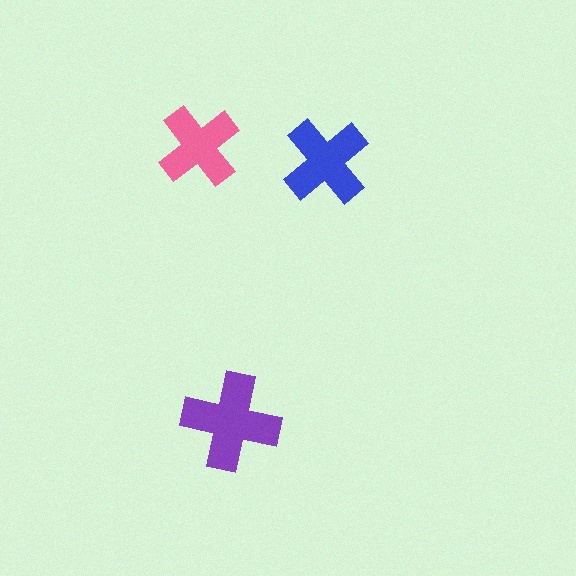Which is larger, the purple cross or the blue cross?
The purple one.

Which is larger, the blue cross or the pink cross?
The blue one.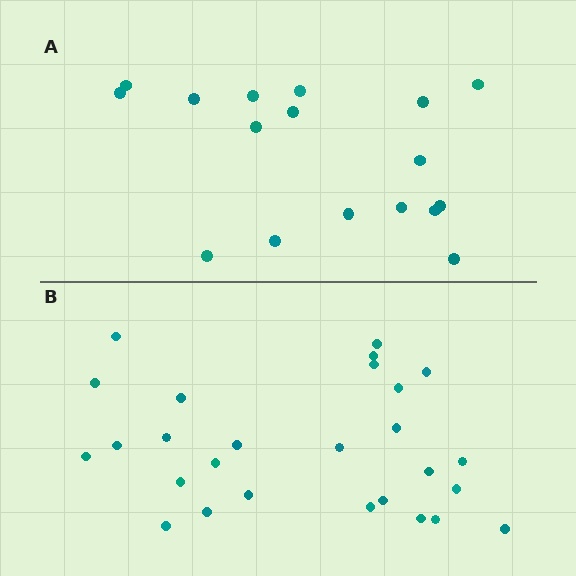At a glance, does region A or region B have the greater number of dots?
Region B (the bottom region) has more dots.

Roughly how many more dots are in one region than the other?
Region B has roughly 10 or so more dots than region A.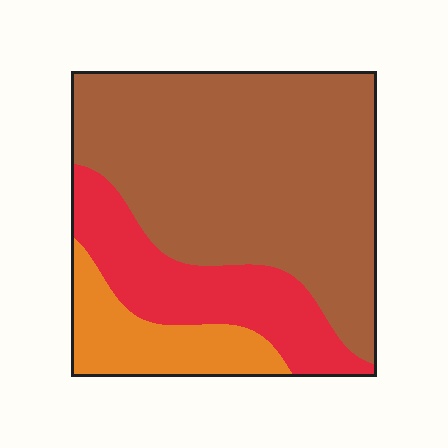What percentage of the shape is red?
Red covers about 25% of the shape.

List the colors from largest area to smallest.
From largest to smallest: brown, red, orange.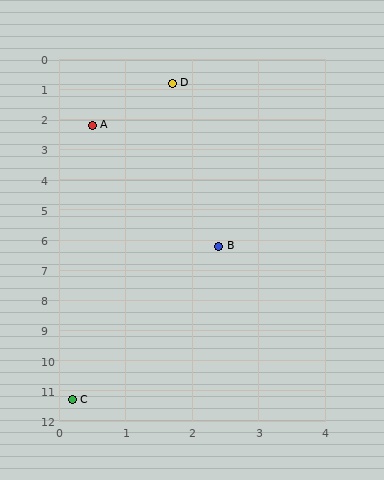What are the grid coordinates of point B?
Point B is at approximately (2.4, 6.2).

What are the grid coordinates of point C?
Point C is at approximately (0.2, 11.3).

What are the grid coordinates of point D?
Point D is at approximately (1.7, 0.8).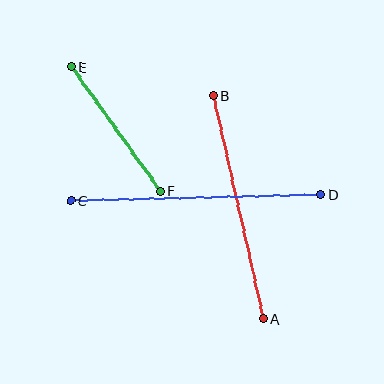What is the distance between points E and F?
The distance is approximately 153 pixels.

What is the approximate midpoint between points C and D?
The midpoint is at approximately (196, 198) pixels.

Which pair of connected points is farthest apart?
Points C and D are farthest apart.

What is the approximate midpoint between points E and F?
The midpoint is at approximately (116, 129) pixels.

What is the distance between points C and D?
The distance is approximately 250 pixels.